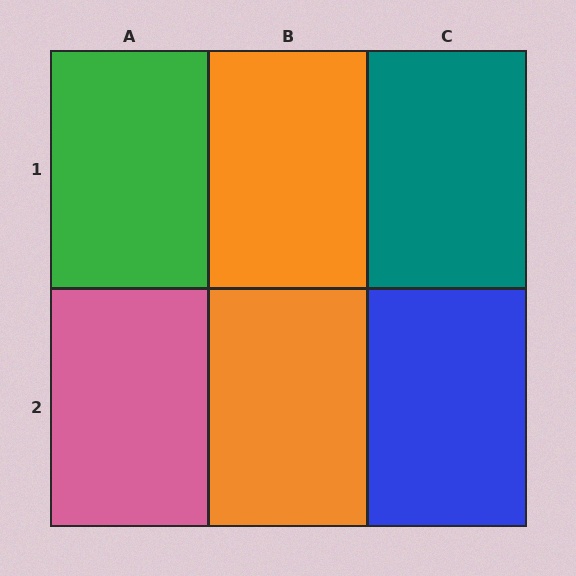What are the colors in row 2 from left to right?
Pink, orange, blue.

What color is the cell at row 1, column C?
Teal.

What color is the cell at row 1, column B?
Orange.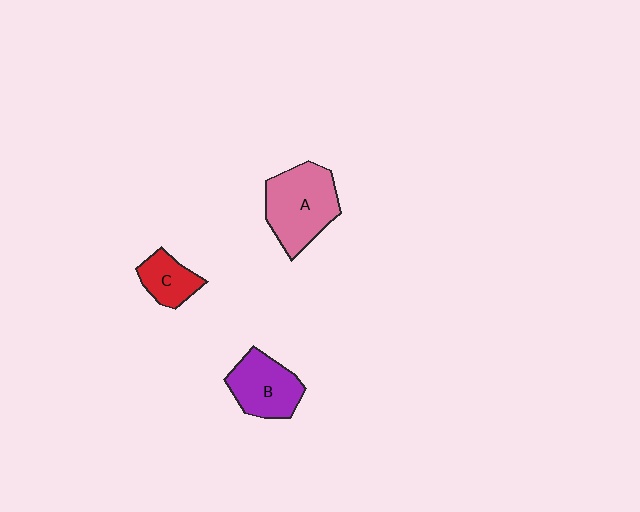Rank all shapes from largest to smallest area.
From largest to smallest: A (pink), B (purple), C (red).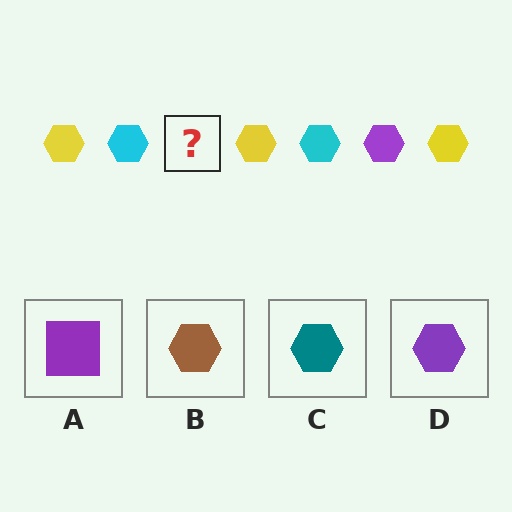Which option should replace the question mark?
Option D.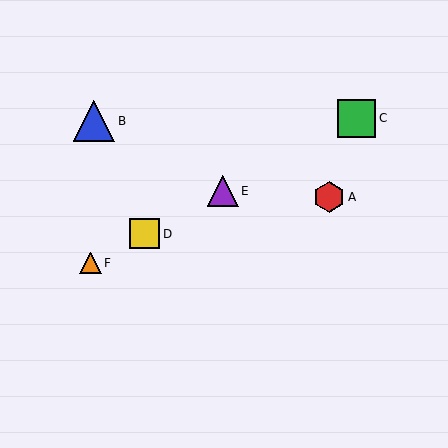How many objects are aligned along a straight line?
4 objects (C, D, E, F) are aligned along a straight line.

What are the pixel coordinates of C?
Object C is at (357, 118).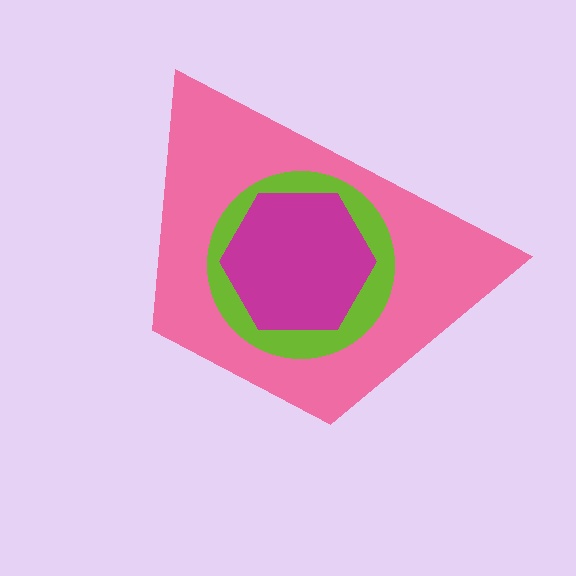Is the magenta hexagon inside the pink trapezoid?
Yes.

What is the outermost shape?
The pink trapezoid.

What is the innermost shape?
The magenta hexagon.